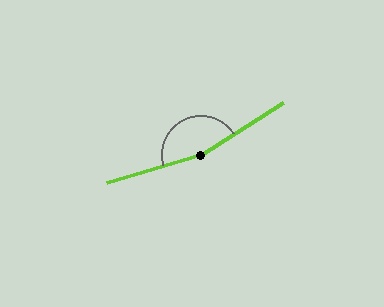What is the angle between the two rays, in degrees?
Approximately 164 degrees.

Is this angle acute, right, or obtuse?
It is obtuse.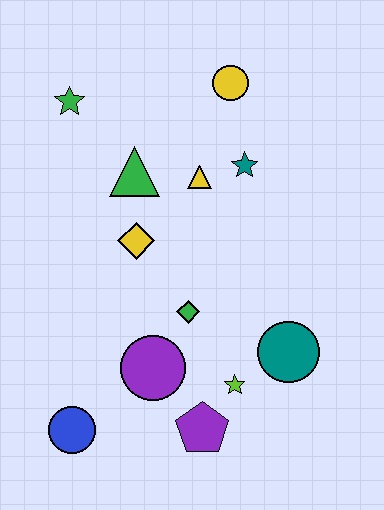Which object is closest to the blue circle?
The purple circle is closest to the blue circle.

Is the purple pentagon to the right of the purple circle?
Yes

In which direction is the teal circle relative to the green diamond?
The teal circle is to the right of the green diamond.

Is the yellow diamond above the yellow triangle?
No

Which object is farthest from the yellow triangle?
The blue circle is farthest from the yellow triangle.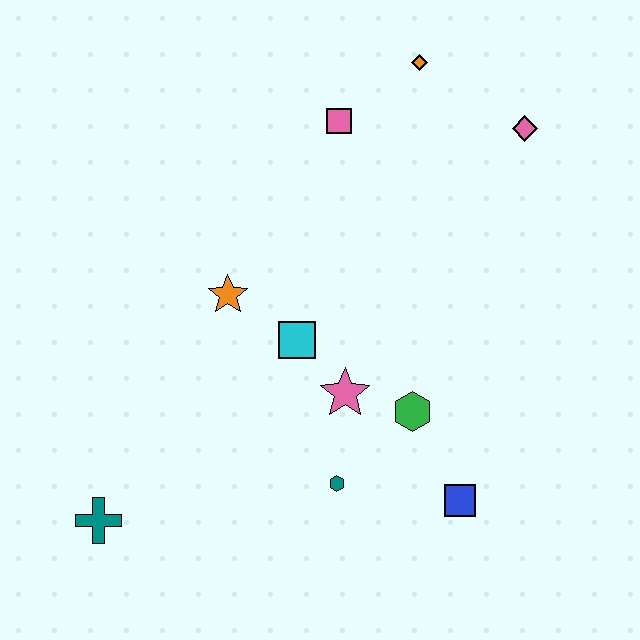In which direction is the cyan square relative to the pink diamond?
The cyan square is to the left of the pink diamond.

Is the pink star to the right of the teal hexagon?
Yes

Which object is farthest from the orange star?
The pink diamond is farthest from the orange star.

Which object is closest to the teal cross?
The teal hexagon is closest to the teal cross.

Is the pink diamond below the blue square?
No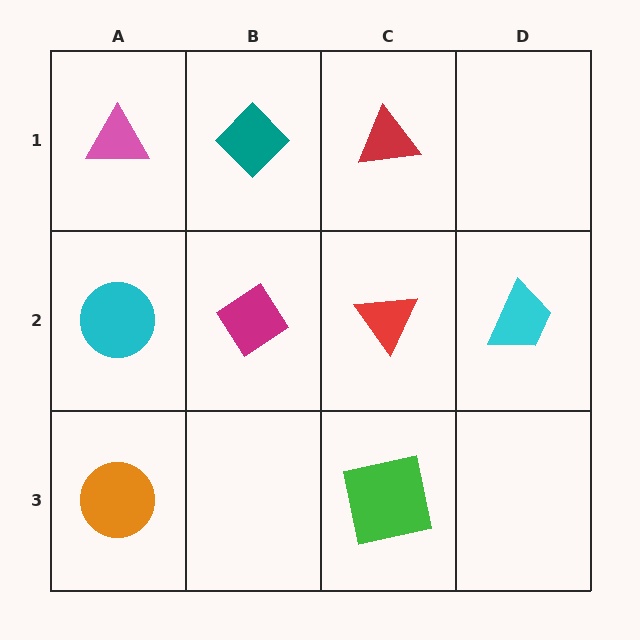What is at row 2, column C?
A red triangle.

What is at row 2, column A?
A cyan circle.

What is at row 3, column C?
A green square.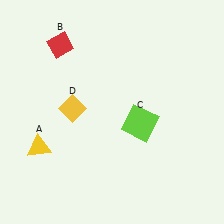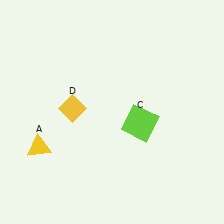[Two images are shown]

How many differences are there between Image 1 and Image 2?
There is 1 difference between the two images.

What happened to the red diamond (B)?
The red diamond (B) was removed in Image 2. It was in the top-left area of Image 1.